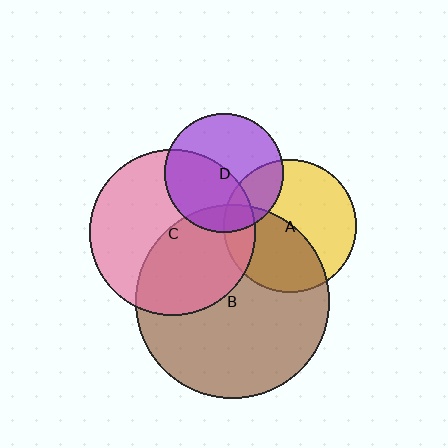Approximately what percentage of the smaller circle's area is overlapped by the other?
Approximately 15%.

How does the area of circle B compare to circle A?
Approximately 2.1 times.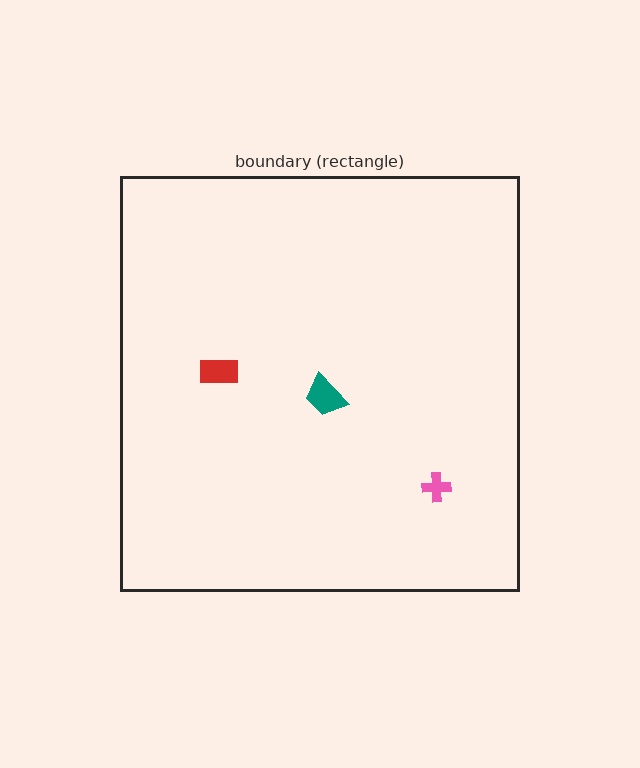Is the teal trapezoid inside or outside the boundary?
Inside.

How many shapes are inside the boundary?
3 inside, 0 outside.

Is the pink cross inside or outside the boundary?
Inside.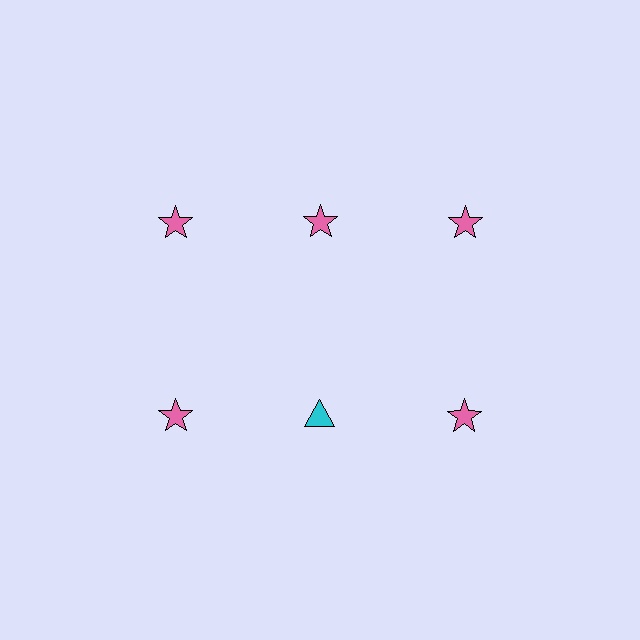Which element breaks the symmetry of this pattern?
The cyan triangle in the second row, second from left column breaks the symmetry. All other shapes are pink stars.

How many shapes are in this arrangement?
There are 6 shapes arranged in a grid pattern.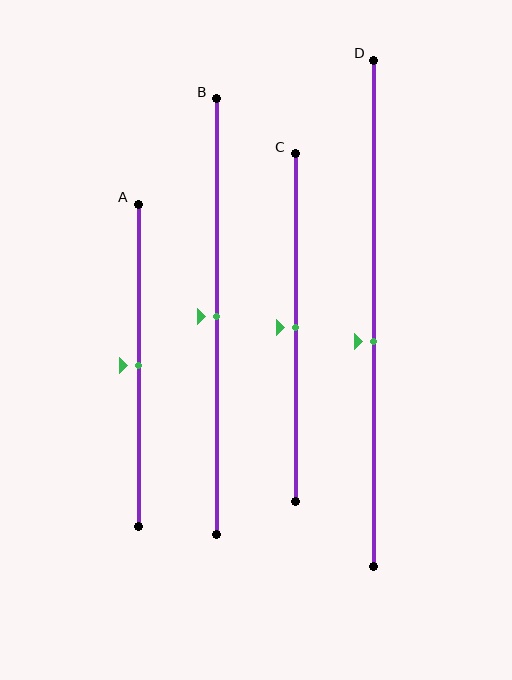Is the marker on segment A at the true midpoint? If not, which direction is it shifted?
Yes, the marker on segment A is at the true midpoint.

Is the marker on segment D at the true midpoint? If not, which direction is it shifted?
No, the marker on segment D is shifted downward by about 6% of the segment length.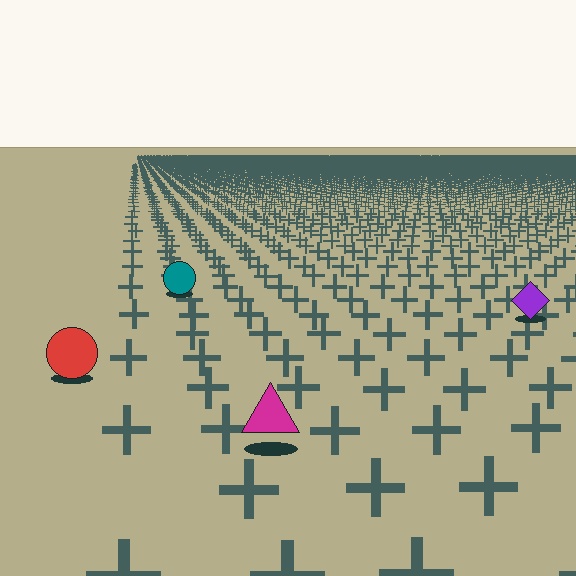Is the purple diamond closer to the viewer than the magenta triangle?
No. The magenta triangle is closer — you can tell from the texture gradient: the ground texture is coarser near it.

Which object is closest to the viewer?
The magenta triangle is closest. The texture marks near it are larger and more spread out.